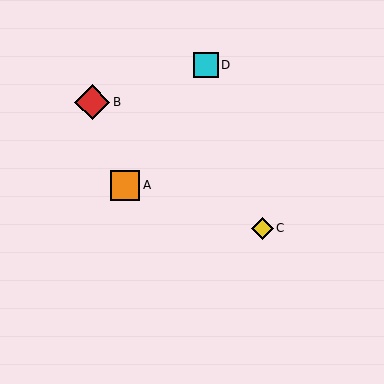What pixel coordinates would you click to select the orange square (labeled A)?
Click at (125, 185) to select the orange square A.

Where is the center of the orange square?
The center of the orange square is at (125, 185).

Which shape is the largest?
The red diamond (labeled B) is the largest.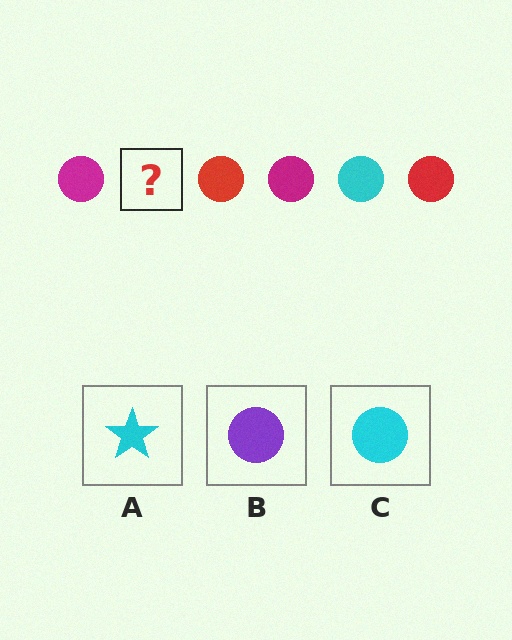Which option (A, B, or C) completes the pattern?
C.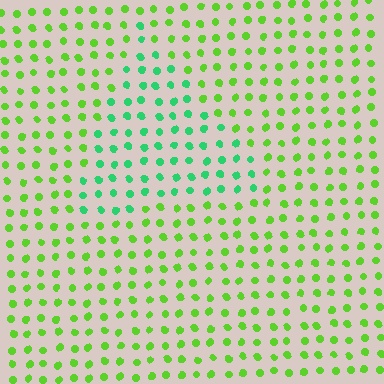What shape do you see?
I see a triangle.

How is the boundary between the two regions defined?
The boundary is defined purely by a slight shift in hue (about 42 degrees). Spacing, size, and orientation are identical on both sides.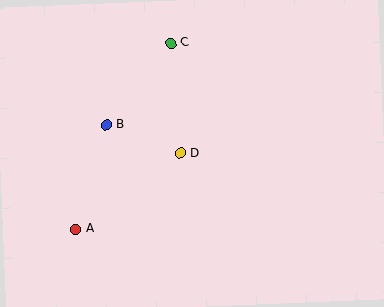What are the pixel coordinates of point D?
Point D is at (180, 153).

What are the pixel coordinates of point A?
Point A is at (76, 229).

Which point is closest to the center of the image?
Point D at (180, 153) is closest to the center.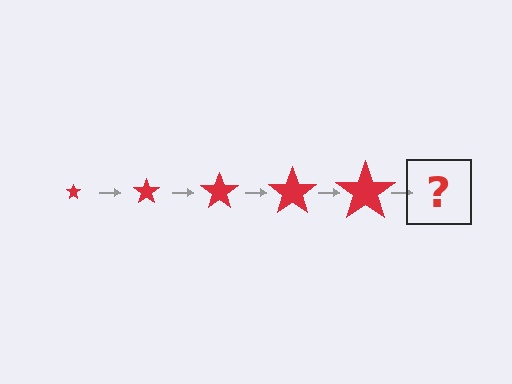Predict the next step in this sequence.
The next step is a red star, larger than the previous one.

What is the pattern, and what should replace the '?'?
The pattern is that the star gets progressively larger each step. The '?' should be a red star, larger than the previous one.